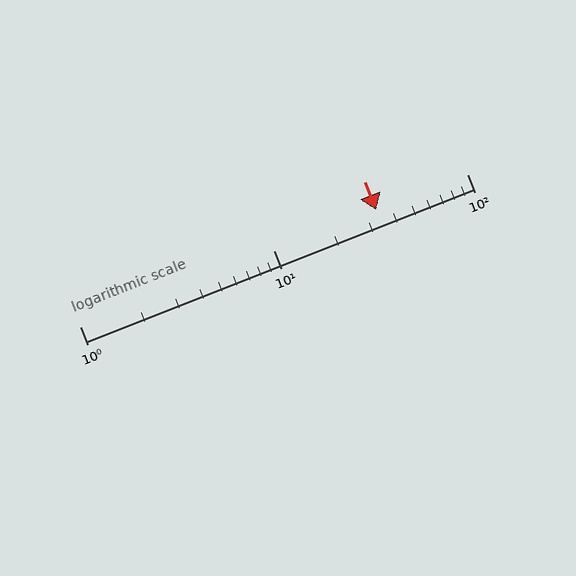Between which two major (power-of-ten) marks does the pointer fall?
The pointer is between 10 and 100.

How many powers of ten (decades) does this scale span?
The scale spans 2 decades, from 1 to 100.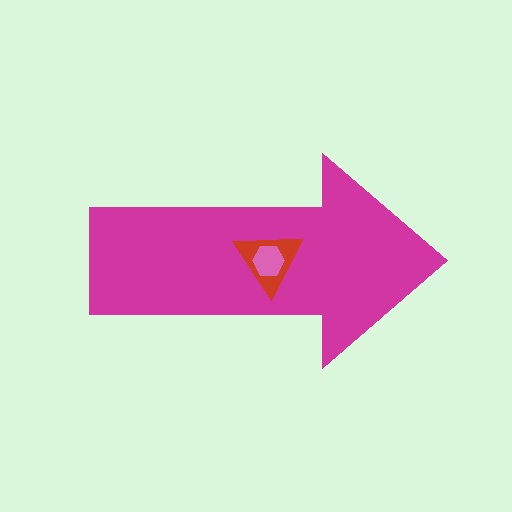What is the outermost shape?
The magenta arrow.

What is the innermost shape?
The pink hexagon.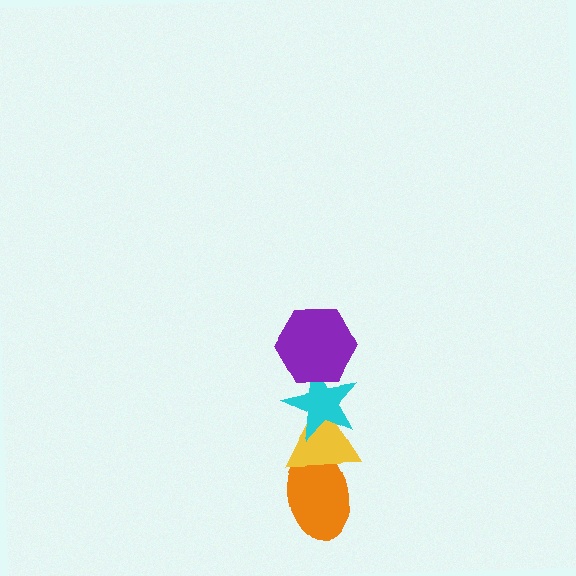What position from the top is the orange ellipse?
The orange ellipse is 4th from the top.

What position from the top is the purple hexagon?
The purple hexagon is 1st from the top.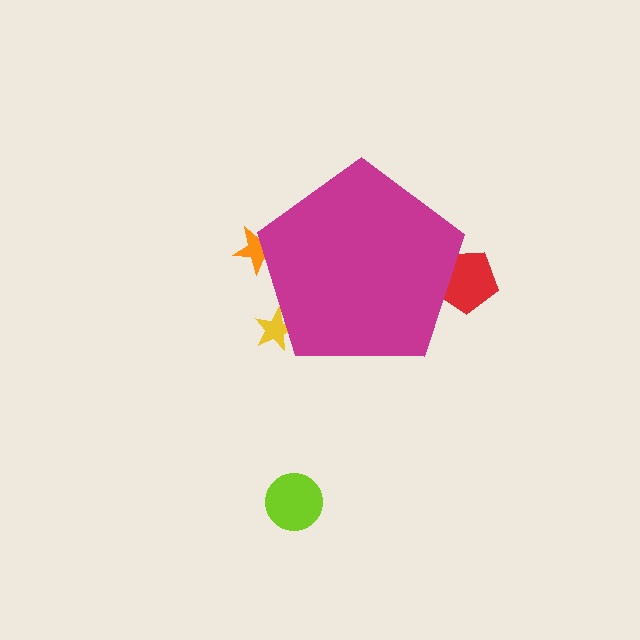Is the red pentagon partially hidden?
Yes, the red pentagon is partially hidden behind the magenta pentagon.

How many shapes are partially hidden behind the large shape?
3 shapes are partially hidden.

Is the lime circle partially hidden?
No, the lime circle is fully visible.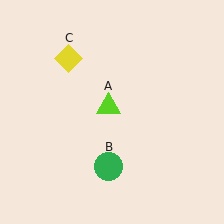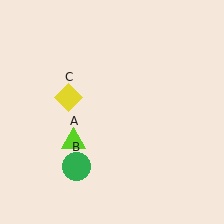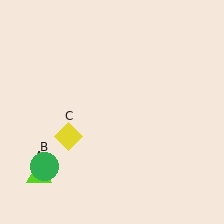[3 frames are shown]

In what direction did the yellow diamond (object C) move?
The yellow diamond (object C) moved down.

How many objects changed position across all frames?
3 objects changed position: lime triangle (object A), green circle (object B), yellow diamond (object C).